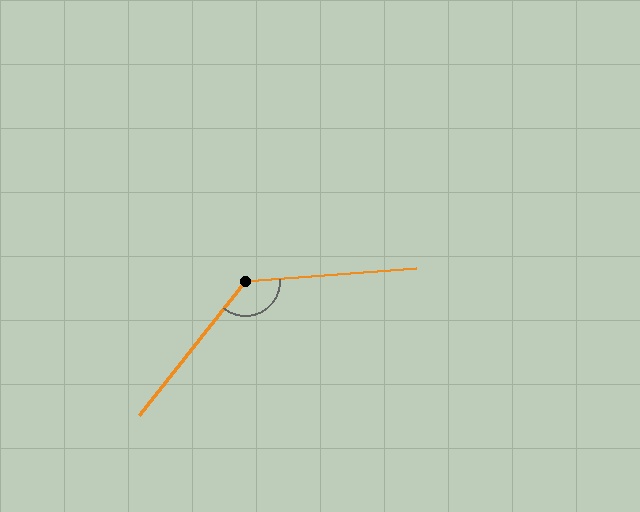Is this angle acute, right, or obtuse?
It is obtuse.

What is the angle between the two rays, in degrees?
Approximately 133 degrees.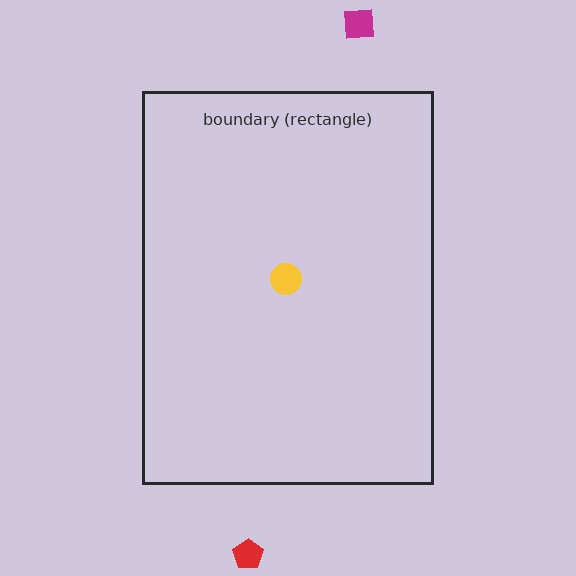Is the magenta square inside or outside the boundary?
Outside.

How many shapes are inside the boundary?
1 inside, 2 outside.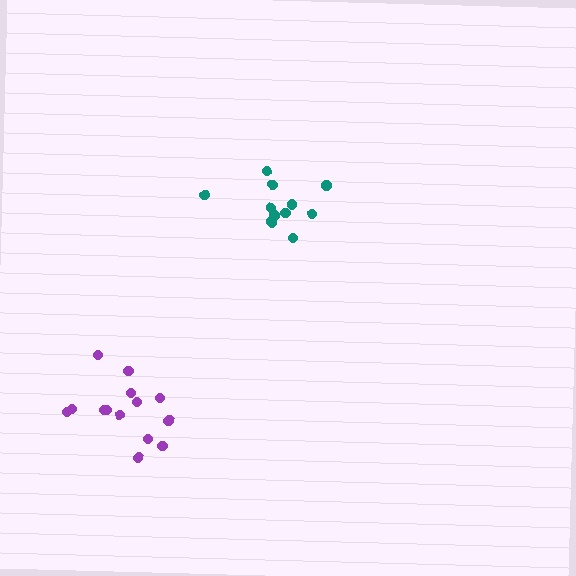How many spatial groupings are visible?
There are 2 spatial groupings.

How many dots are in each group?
Group 1: 11 dots, Group 2: 14 dots (25 total).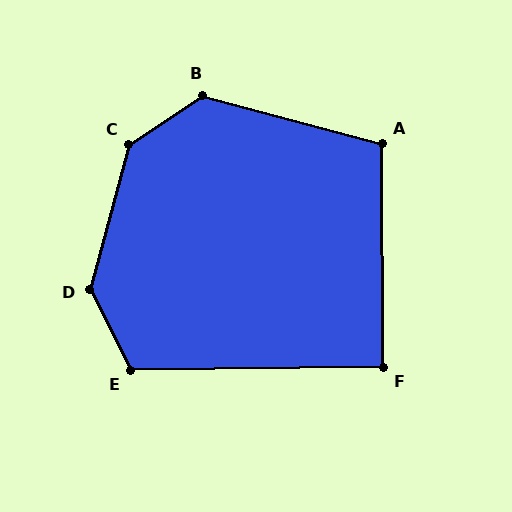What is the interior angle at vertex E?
Approximately 116 degrees (obtuse).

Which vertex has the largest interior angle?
C, at approximately 139 degrees.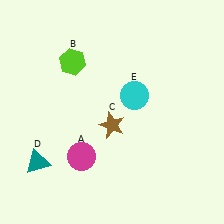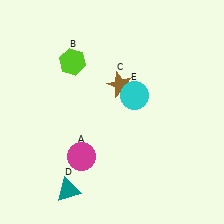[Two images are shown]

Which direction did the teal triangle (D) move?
The teal triangle (D) moved right.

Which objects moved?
The objects that moved are: the brown star (C), the teal triangle (D).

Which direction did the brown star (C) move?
The brown star (C) moved up.